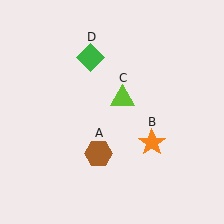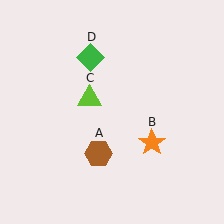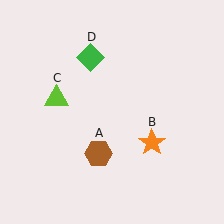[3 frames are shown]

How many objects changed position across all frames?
1 object changed position: lime triangle (object C).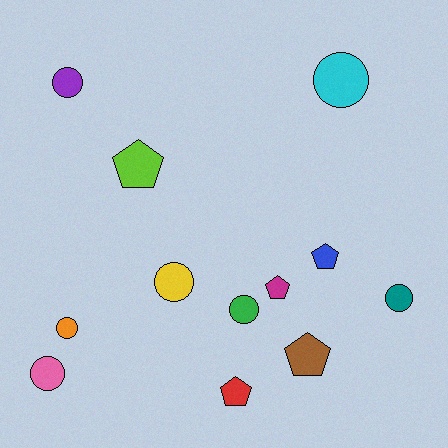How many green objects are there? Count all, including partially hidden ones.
There is 1 green object.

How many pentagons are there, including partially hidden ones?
There are 5 pentagons.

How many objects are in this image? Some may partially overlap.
There are 12 objects.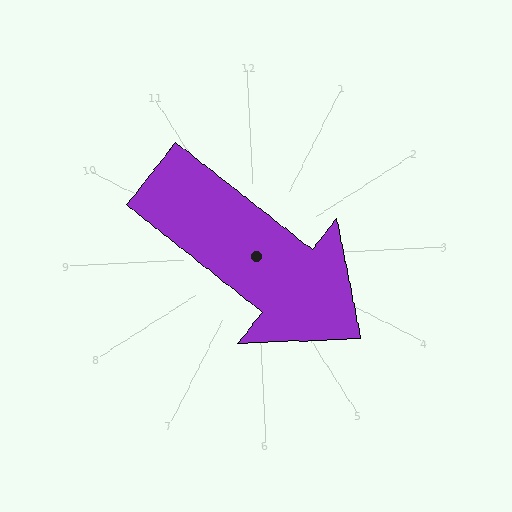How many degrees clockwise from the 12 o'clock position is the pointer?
Approximately 131 degrees.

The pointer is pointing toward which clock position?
Roughly 4 o'clock.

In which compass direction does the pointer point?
Southeast.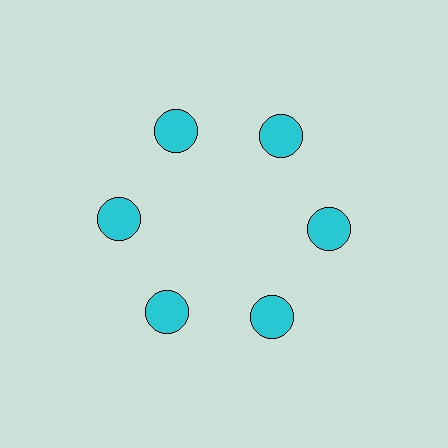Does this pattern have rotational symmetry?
Yes, this pattern has 6-fold rotational symmetry. It looks the same after rotating 60 degrees around the center.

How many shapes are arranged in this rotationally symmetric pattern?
There are 6 shapes, arranged in 6 groups of 1.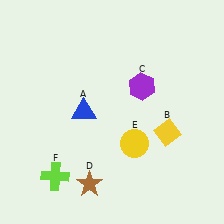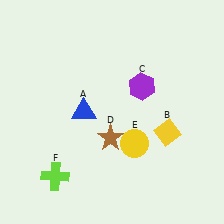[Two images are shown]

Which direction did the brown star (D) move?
The brown star (D) moved up.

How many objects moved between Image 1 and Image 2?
1 object moved between the two images.